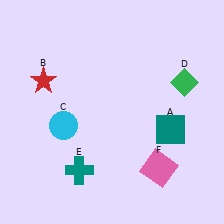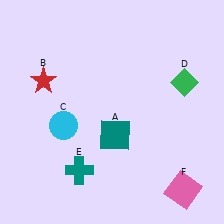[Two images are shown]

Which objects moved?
The objects that moved are: the teal square (A), the pink square (F).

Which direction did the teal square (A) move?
The teal square (A) moved left.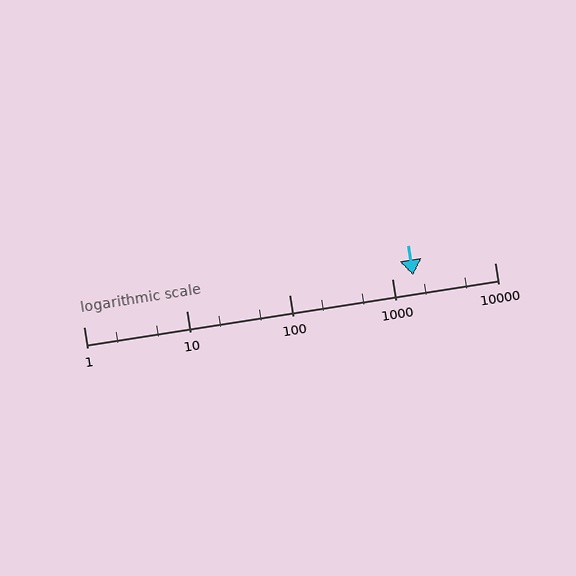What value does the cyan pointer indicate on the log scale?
The pointer indicates approximately 1600.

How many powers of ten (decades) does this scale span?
The scale spans 4 decades, from 1 to 10000.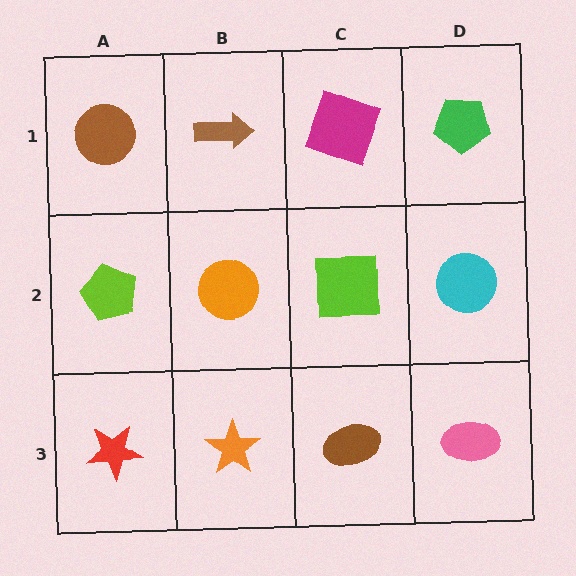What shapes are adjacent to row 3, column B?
An orange circle (row 2, column B), a red star (row 3, column A), a brown ellipse (row 3, column C).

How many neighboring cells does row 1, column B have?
3.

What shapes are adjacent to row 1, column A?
A lime pentagon (row 2, column A), a brown arrow (row 1, column B).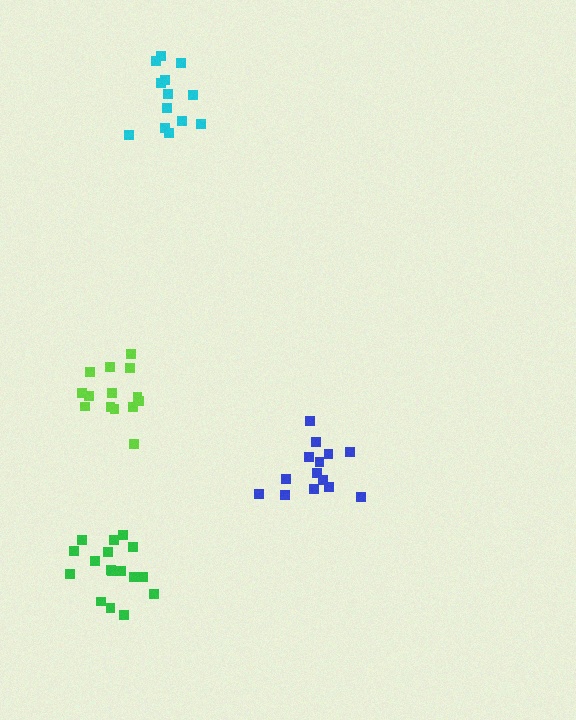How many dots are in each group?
Group 1: 13 dots, Group 2: 14 dots, Group 3: 18 dots, Group 4: 14 dots (59 total).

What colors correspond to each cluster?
The clusters are colored: cyan, lime, green, blue.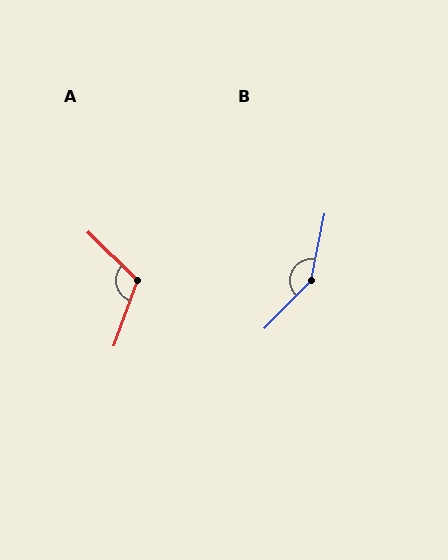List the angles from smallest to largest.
A (115°), B (147°).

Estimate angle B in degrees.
Approximately 147 degrees.